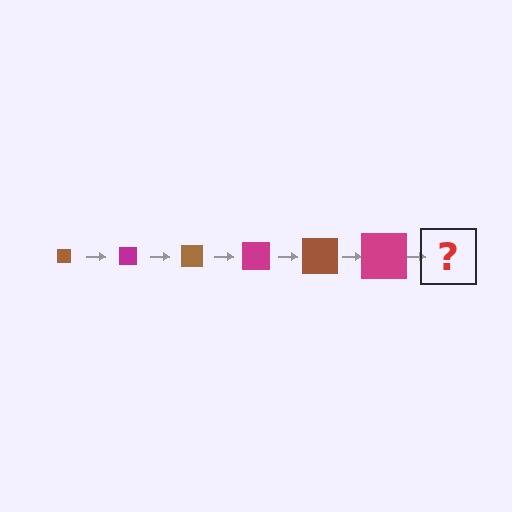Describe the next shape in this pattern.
It should be a brown square, larger than the previous one.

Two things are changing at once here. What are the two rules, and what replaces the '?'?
The two rules are that the square grows larger each step and the color cycles through brown and magenta. The '?' should be a brown square, larger than the previous one.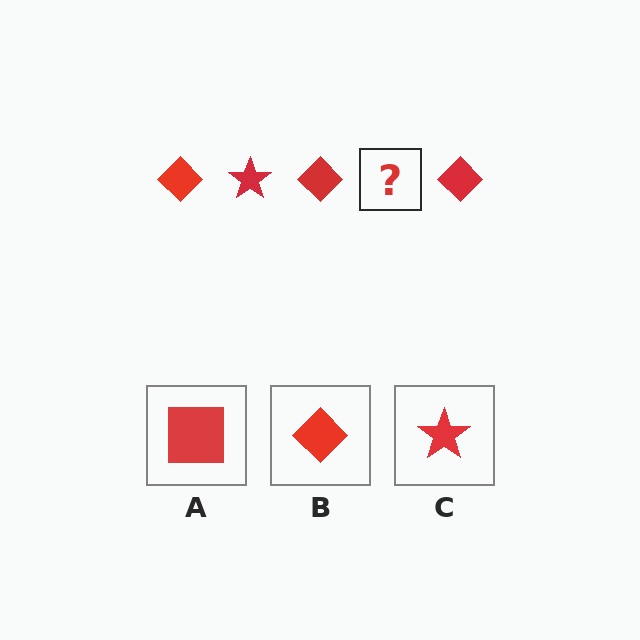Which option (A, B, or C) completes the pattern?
C.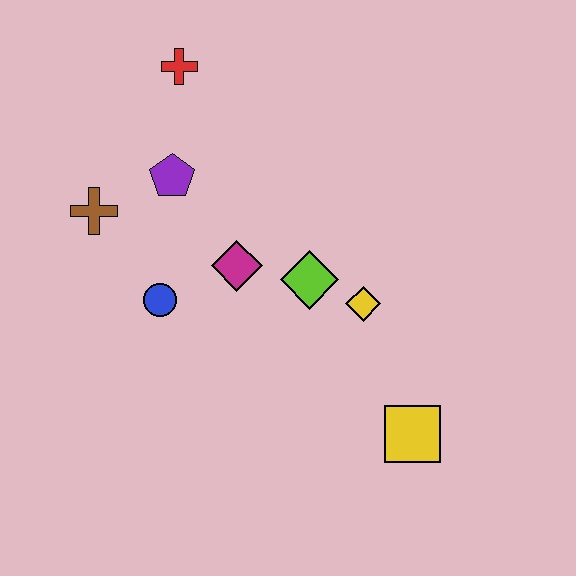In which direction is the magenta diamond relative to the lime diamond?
The magenta diamond is to the left of the lime diamond.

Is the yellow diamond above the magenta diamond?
No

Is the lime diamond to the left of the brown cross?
No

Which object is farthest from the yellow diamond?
The red cross is farthest from the yellow diamond.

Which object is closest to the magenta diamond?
The lime diamond is closest to the magenta diamond.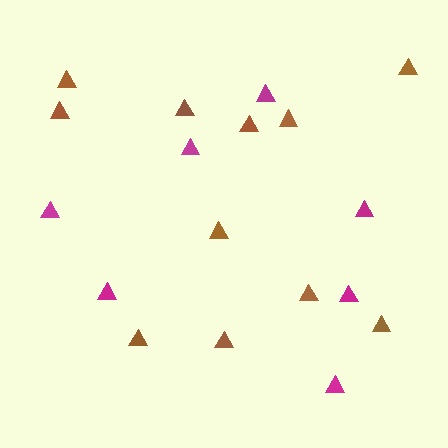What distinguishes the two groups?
There are 2 groups: one group of brown triangles (11) and one group of magenta triangles (7).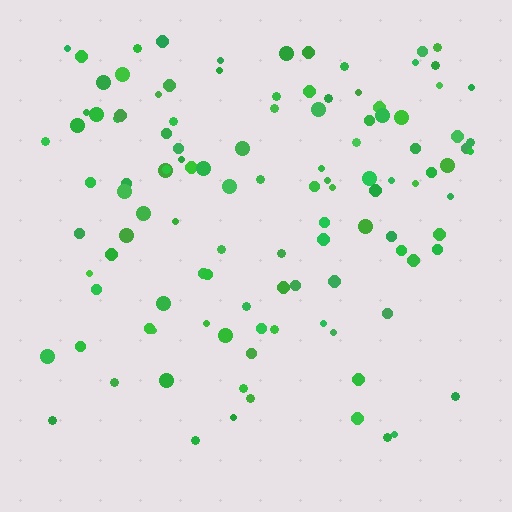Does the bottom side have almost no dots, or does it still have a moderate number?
Still a moderate number, just noticeably fewer than the top.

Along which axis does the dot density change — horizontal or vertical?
Vertical.